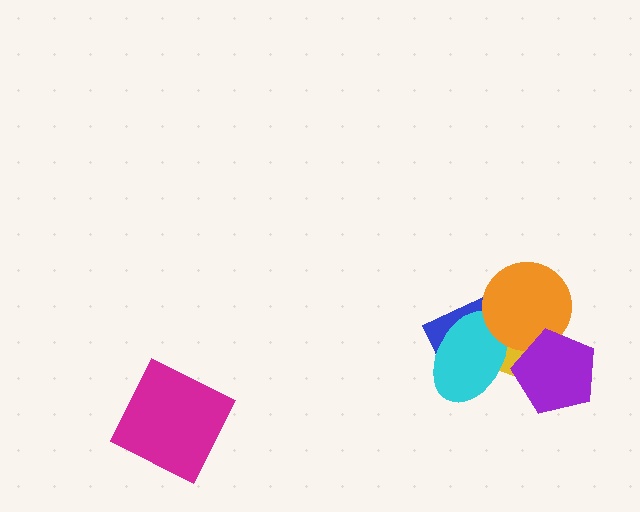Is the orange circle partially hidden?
Yes, it is partially covered by another shape.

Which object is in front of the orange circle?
The purple pentagon is in front of the orange circle.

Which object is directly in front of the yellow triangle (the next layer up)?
The cyan ellipse is directly in front of the yellow triangle.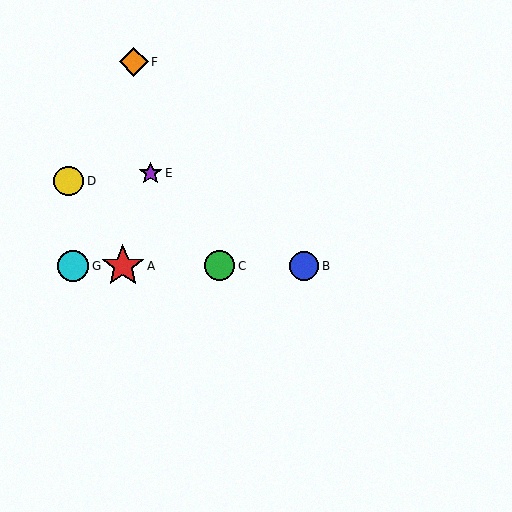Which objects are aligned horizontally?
Objects A, B, C, G are aligned horizontally.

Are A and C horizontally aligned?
Yes, both are at y≈266.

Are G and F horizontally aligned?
No, G is at y≈266 and F is at y≈62.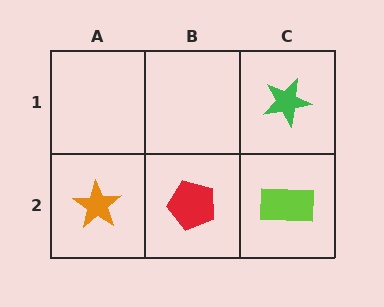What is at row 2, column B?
A red pentagon.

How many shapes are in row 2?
3 shapes.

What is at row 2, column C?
A lime rectangle.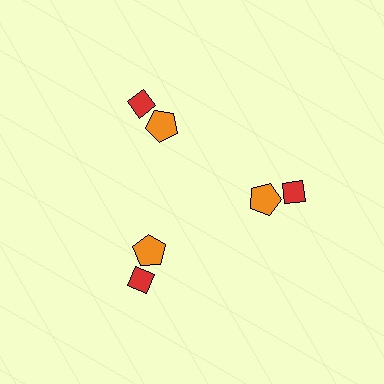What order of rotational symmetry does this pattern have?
This pattern has 3-fold rotational symmetry.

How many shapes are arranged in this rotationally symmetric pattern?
There are 6 shapes, arranged in 3 groups of 2.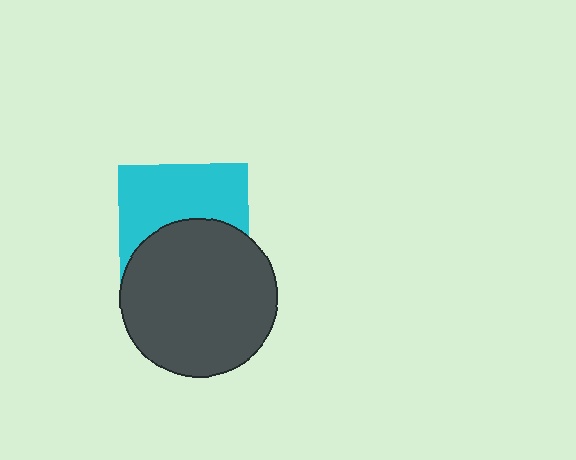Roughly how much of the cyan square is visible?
About half of it is visible (roughly 50%).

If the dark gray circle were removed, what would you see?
You would see the complete cyan square.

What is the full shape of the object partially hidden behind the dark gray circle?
The partially hidden object is a cyan square.